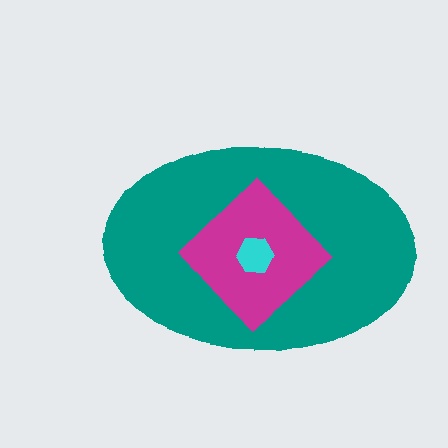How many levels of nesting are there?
3.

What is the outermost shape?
The teal ellipse.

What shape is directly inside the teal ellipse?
The magenta diamond.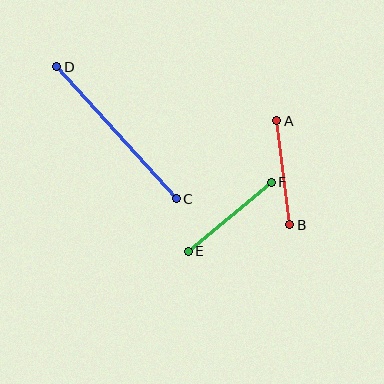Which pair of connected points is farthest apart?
Points C and D are farthest apart.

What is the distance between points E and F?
The distance is approximately 108 pixels.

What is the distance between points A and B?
The distance is approximately 105 pixels.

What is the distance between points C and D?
The distance is approximately 178 pixels.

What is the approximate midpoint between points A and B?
The midpoint is at approximately (283, 173) pixels.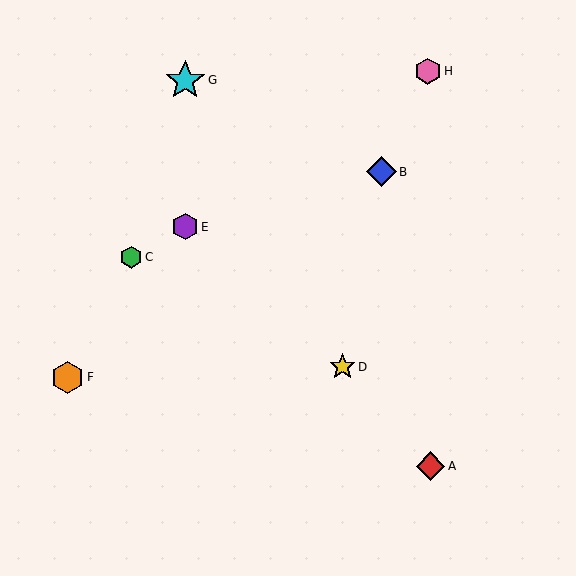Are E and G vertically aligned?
Yes, both are at x≈185.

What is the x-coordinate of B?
Object B is at x≈381.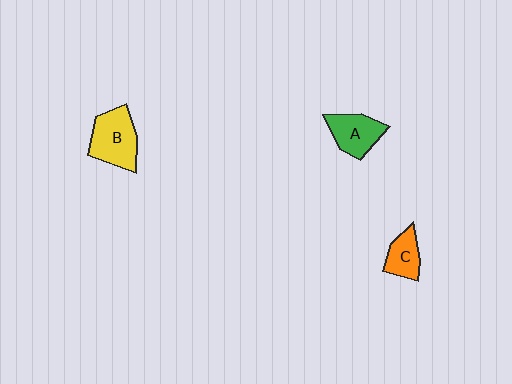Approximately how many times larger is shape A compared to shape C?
Approximately 1.3 times.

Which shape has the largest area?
Shape B (yellow).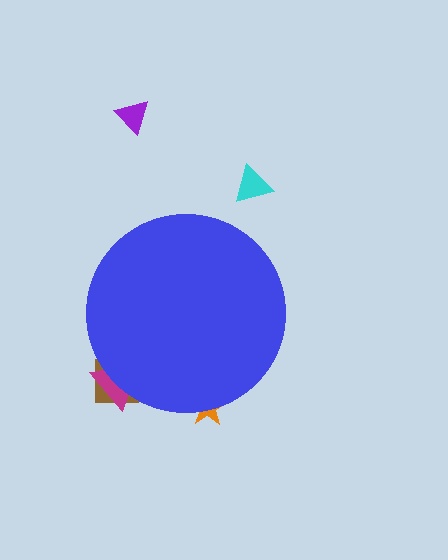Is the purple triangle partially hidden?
No, the purple triangle is fully visible.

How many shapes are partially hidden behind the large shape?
3 shapes are partially hidden.